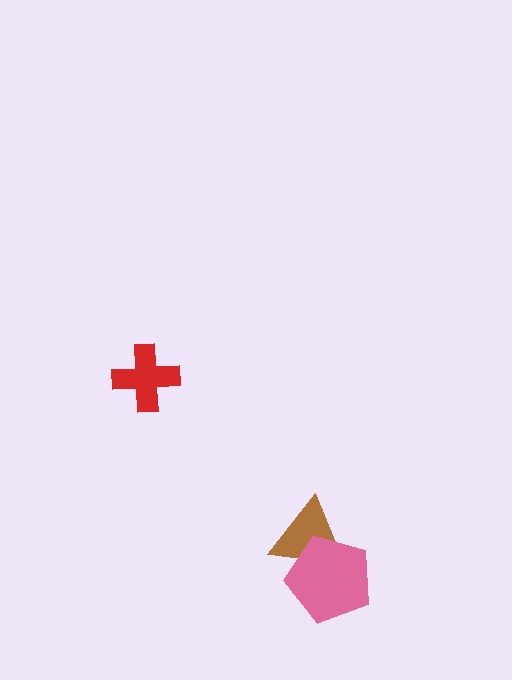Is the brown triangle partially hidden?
Yes, it is partially covered by another shape.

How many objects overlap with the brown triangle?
1 object overlaps with the brown triangle.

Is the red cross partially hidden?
No, no other shape covers it.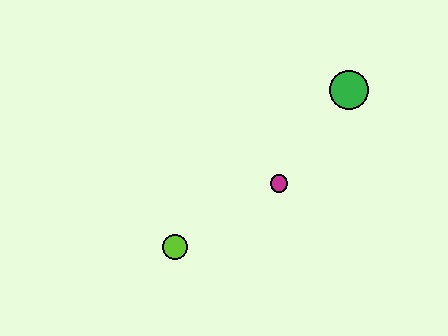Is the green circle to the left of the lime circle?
No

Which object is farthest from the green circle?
The lime circle is farthest from the green circle.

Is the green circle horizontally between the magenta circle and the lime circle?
No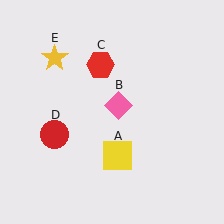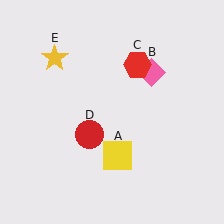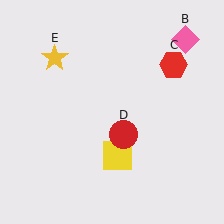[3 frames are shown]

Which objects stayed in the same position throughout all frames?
Yellow square (object A) and yellow star (object E) remained stationary.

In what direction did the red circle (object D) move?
The red circle (object D) moved right.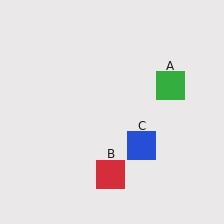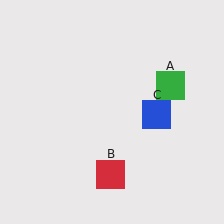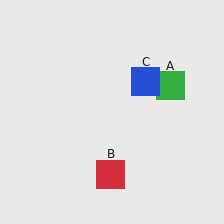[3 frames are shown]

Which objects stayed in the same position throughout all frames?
Green square (object A) and red square (object B) remained stationary.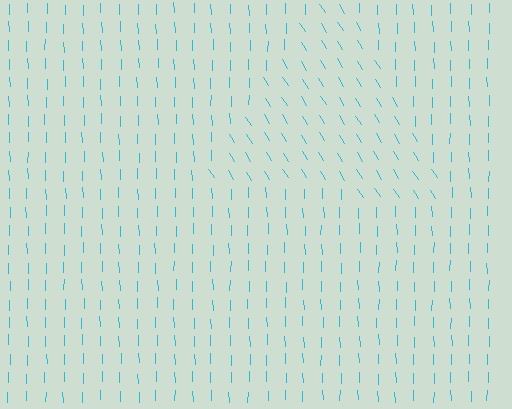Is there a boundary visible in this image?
Yes, there is a texture boundary formed by a change in line orientation.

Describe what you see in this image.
The image is filled with small cyan line segments. A triangle region in the image has lines oriented differently from the surrounding lines, creating a visible texture boundary.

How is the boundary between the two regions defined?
The boundary is defined purely by a change in line orientation (approximately 31 degrees difference). All lines are the same color and thickness.